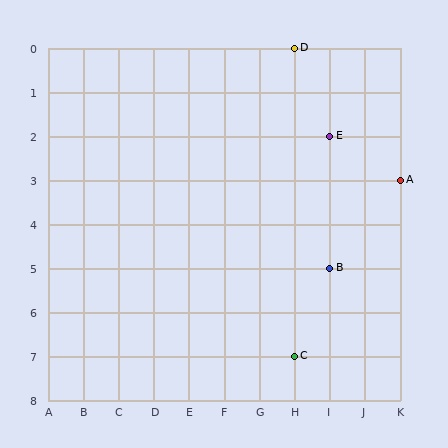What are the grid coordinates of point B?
Point B is at grid coordinates (I, 5).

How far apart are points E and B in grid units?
Points E and B are 3 rows apart.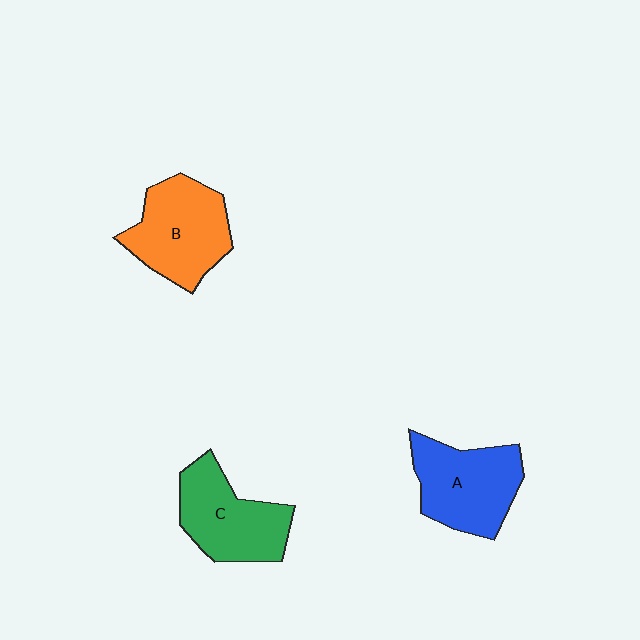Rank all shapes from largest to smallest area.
From largest to smallest: B (orange), A (blue), C (green).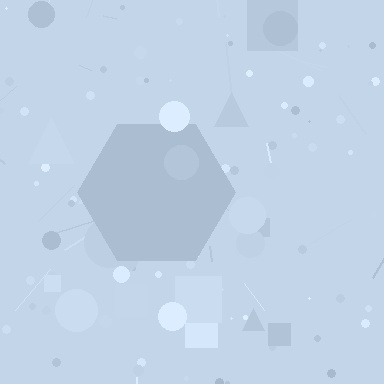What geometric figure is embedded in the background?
A hexagon is embedded in the background.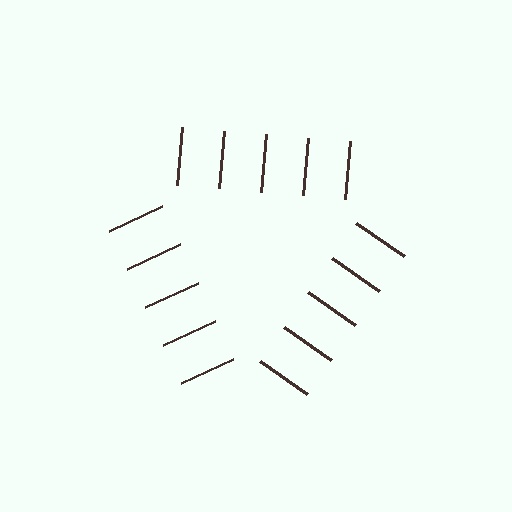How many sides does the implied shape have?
3 sides — the line-ends trace a triangle.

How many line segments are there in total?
15 — 5 along each of the 3 edges.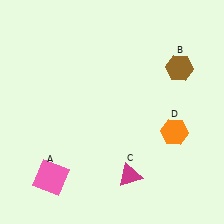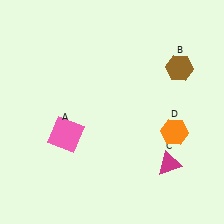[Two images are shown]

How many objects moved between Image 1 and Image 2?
2 objects moved between the two images.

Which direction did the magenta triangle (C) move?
The magenta triangle (C) moved right.